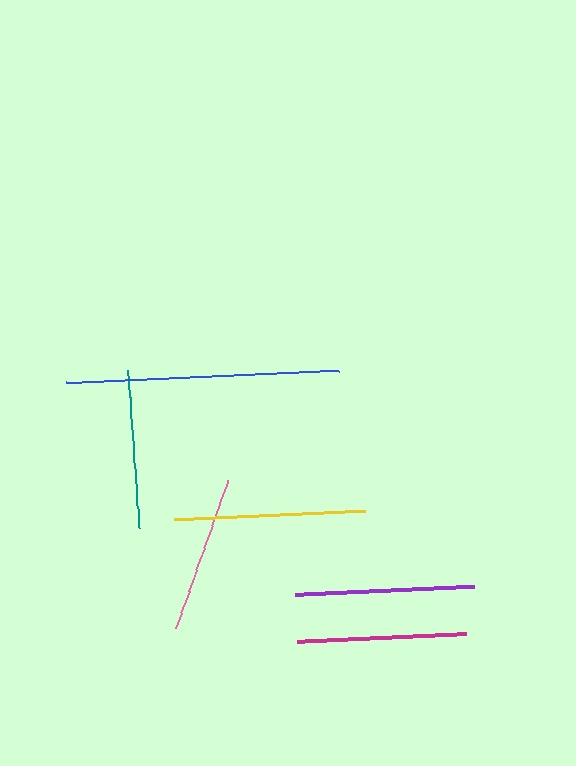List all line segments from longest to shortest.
From longest to shortest: blue, yellow, purple, magenta, teal, pink.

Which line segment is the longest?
The blue line is the longest at approximately 273 pixels.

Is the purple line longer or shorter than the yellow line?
The yellow line is longer than the purple line.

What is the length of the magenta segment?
The magenta segment is approximately 168 pixels long.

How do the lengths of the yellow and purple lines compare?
The yellow and purple lines are approximately the same length.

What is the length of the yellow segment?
The yellow segment is approximately 191 pixels long.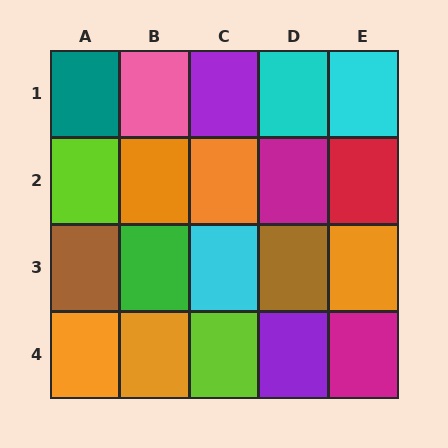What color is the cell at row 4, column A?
Orange.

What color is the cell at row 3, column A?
Brown.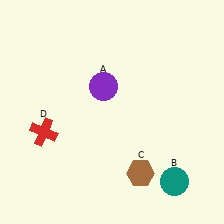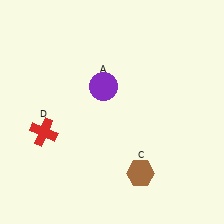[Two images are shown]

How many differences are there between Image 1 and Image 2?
There is 1 difference between the two images.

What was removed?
The teal circle (B) was removed in Image 2.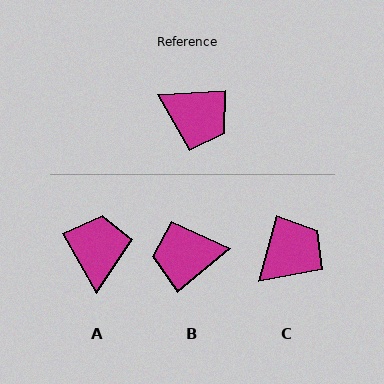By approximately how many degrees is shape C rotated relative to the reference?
Approximately 70 degrees counter-clockwise.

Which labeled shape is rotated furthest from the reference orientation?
B, about 144 degrees away.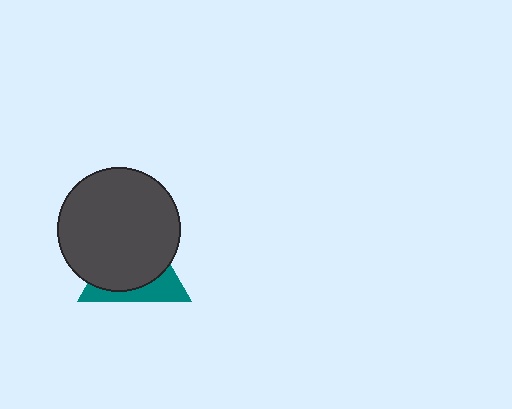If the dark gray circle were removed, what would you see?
You would see the complete teal triangle.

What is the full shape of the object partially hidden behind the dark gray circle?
The partially hidden object is a teal triangle.